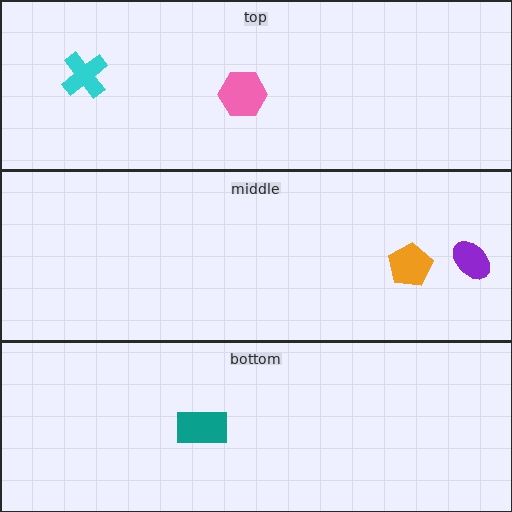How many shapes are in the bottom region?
1.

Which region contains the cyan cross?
The top region.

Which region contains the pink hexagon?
The top region.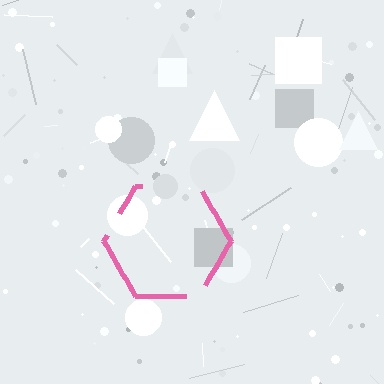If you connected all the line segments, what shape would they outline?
They would outline a hexagon.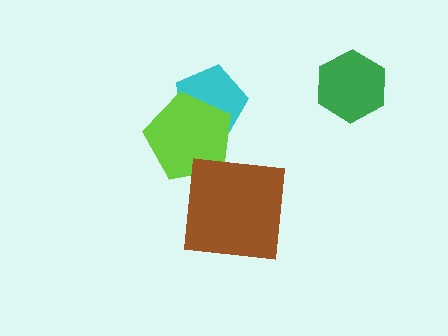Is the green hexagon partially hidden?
No, no other shape covers it.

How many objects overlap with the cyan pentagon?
1 object overlaps with the cyan pentagon.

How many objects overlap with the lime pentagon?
1 object overlaps with the lime pentagon.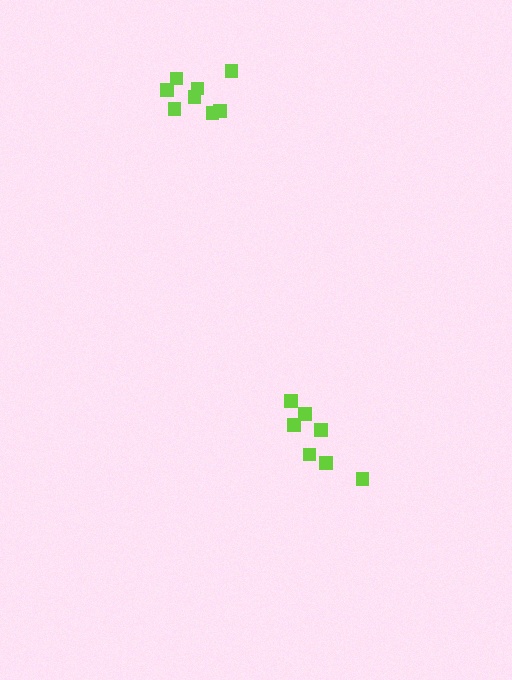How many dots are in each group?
Group 1: 8 dots, Group 2: 7 dots (15 total).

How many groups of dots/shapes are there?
There are 2 groups.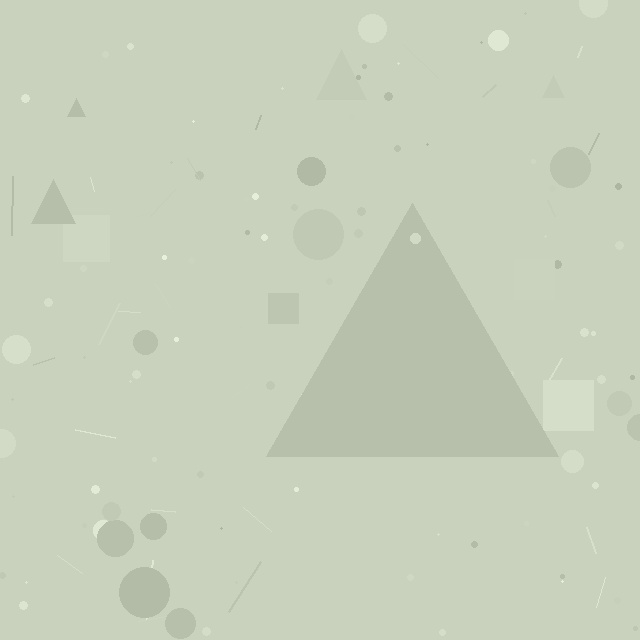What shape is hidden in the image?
A triangle is hidden in the image.